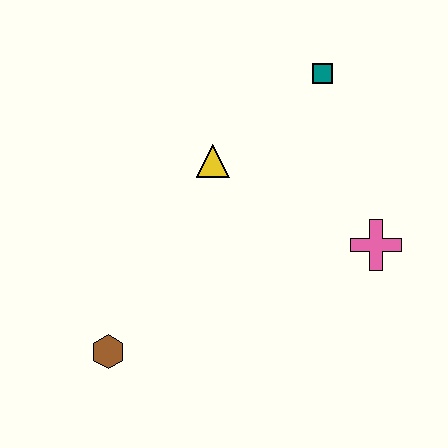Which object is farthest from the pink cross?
The brown hexagon is farthest from the pink cross.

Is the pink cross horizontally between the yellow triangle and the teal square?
No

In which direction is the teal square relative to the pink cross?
The teal square is above the pink cross.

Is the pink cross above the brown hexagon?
Yes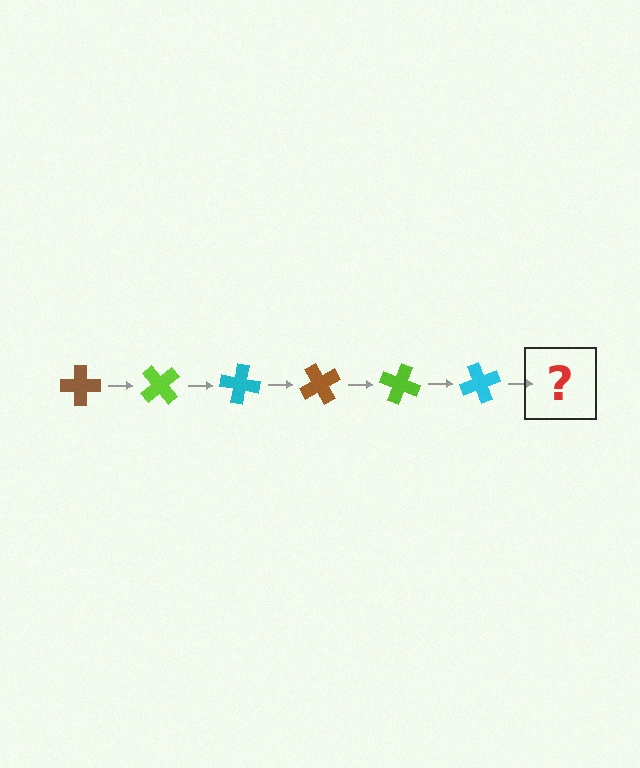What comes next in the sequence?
The next element should be a brown cross, rotated 300 degrees from the start.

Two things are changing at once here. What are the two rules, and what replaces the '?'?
The two rules are that it rotates 50 degrees each step and the color cycles through brown, lime, and cyan. The '?' should be a brown cross, rotated 300 degrees from the start.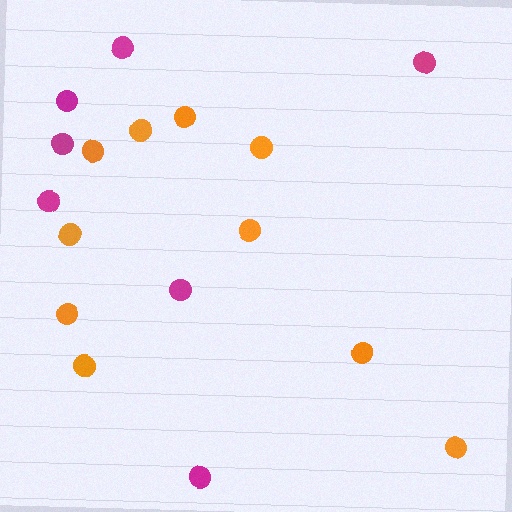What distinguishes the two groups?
There are 2 groups: one group of orange circles (10) and one group of magenta circles (7).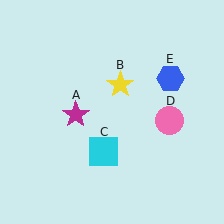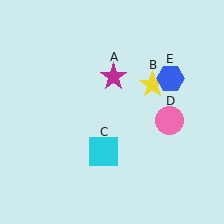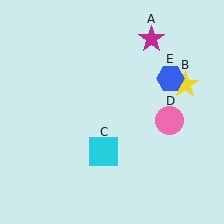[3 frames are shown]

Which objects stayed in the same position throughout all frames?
Cyan square (object C) and pink circle (object D) and blue hexagon (object E) remained stationary.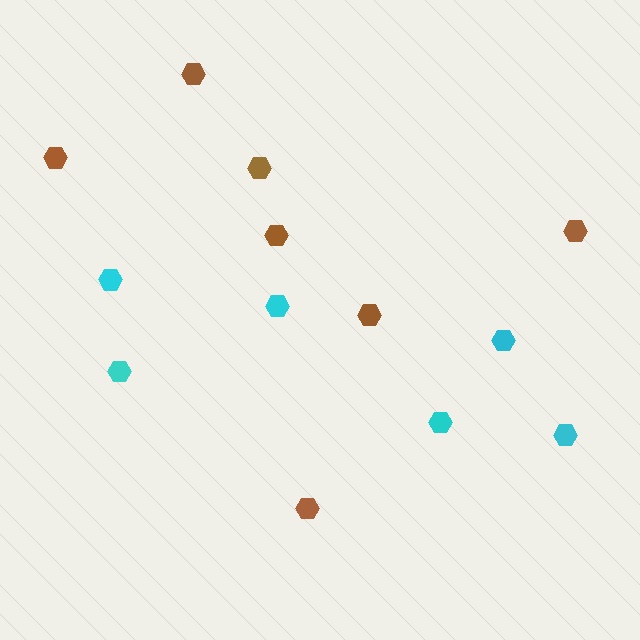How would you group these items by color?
There are 2 groups: one group of cyan hexagons (6) and one group of brown hexagons (7).